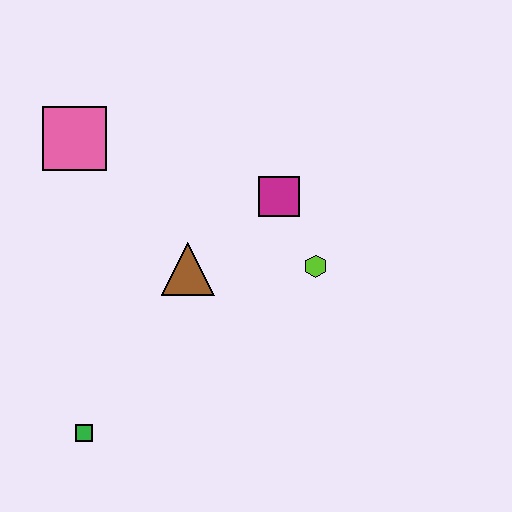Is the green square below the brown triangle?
Yes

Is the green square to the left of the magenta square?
Yes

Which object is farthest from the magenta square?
The green square is farthest from the magenta square.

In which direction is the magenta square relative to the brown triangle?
The magenta square is to the right of the brown triangle.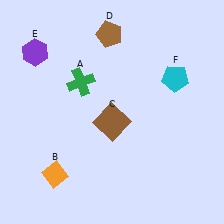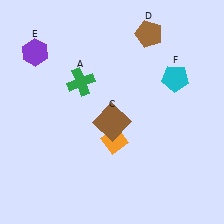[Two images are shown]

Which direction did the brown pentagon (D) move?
The brown pentagon (D) moved right.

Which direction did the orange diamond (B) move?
The orange diamond (B) moved right.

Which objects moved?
The objects that moved are: the orange diamond (B), the brown pentagon (D).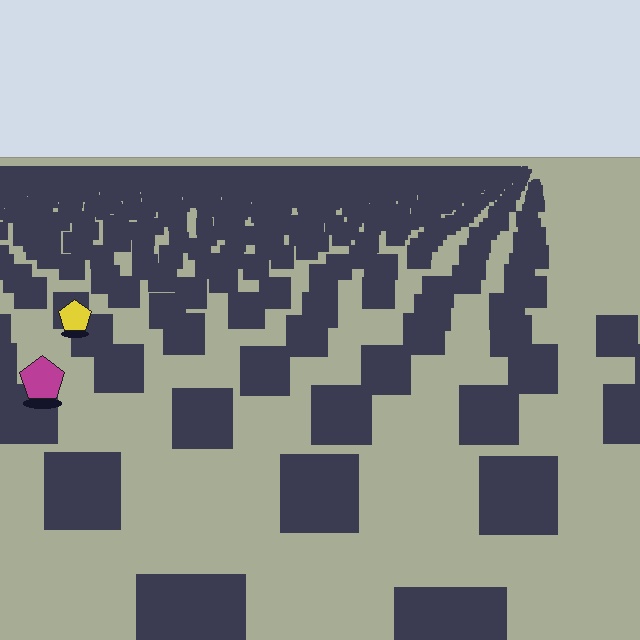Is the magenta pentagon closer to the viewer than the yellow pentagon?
Yes. The magenta pentagon is closer — you can tell from the texture gradient: the ground texture is coarser near it.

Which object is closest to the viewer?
The magenta pentagon is closest. The texture marks near it are larger and more spread out.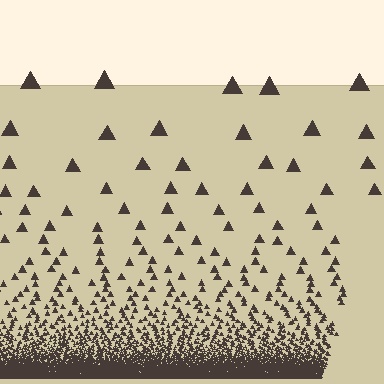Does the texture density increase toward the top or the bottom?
Density increases toward the bottom.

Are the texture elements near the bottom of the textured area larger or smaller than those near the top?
Smaller. The gradient is inverted — elements near the bottom are smaller and denser.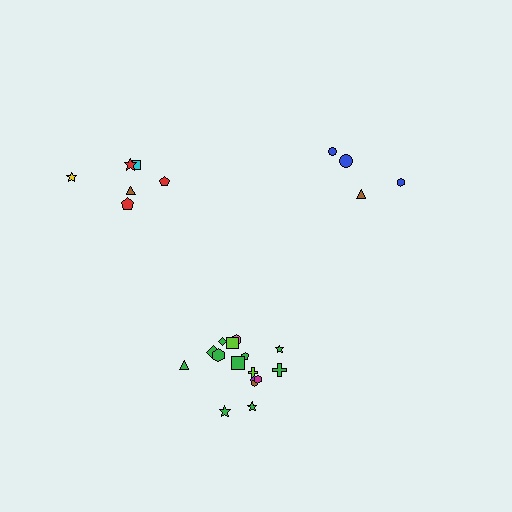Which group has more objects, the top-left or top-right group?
The top-left group.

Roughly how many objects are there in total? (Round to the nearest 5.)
Roughly 30 objects in total.